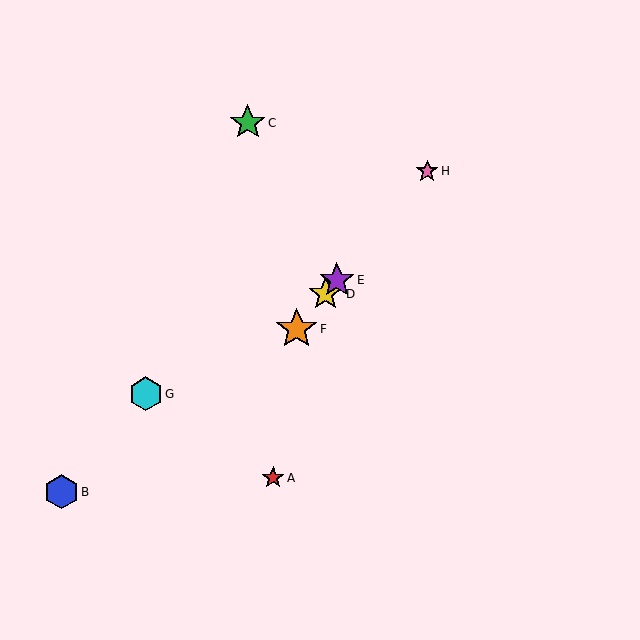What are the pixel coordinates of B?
Object B is at (61, 492).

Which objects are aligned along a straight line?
Objects D, E, F, H are aligned along a straight line.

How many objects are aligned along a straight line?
4 objects (D, E, F, H) are aligned along a straight line.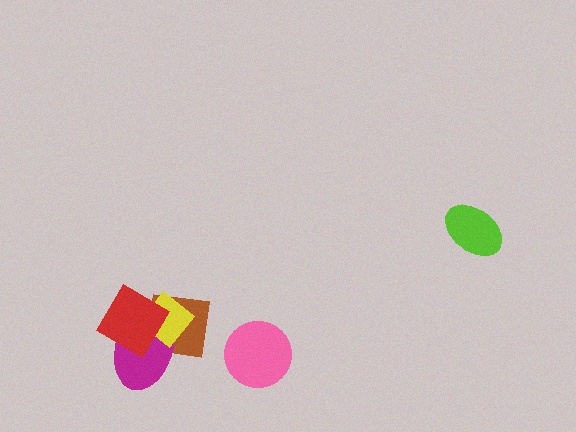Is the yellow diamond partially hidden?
Yes, it is partially covered by another shape.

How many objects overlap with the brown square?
3 objects overlap with the brown square.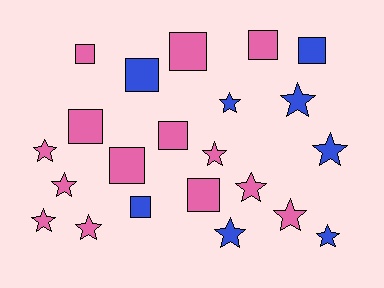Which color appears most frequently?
Pink, with 14 objects.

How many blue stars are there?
There are 5 blue stars.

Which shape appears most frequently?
Star, with 12 objects.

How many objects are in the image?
There are 22 objects.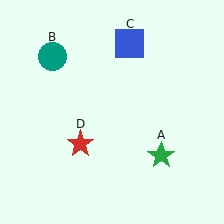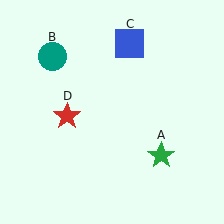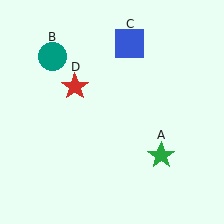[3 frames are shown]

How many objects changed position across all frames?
1 object changed position: red star (object D).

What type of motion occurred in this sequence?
The red star (object D) rotated clockwise around the center of the scene.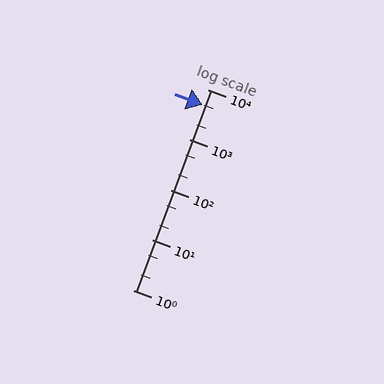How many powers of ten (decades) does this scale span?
The scale spans 4 decades, from 1 to 10000.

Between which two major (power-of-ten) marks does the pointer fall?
The pointer is between 1000 and 10000.